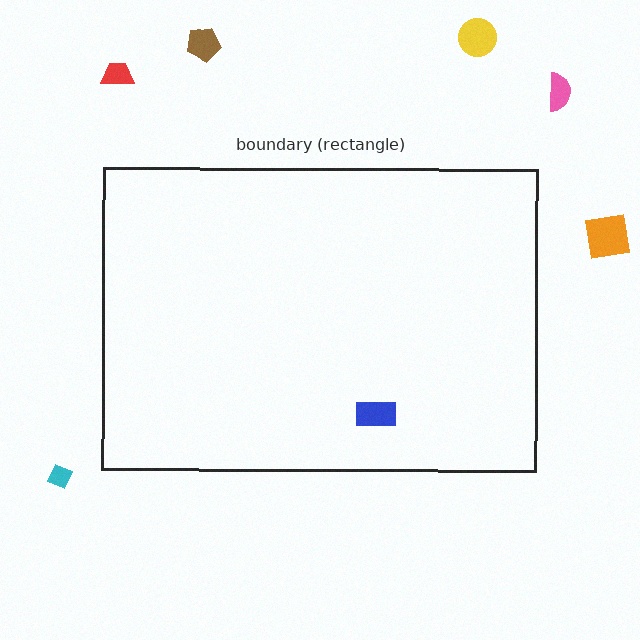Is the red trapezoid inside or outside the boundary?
Outside.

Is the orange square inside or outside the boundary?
Outside.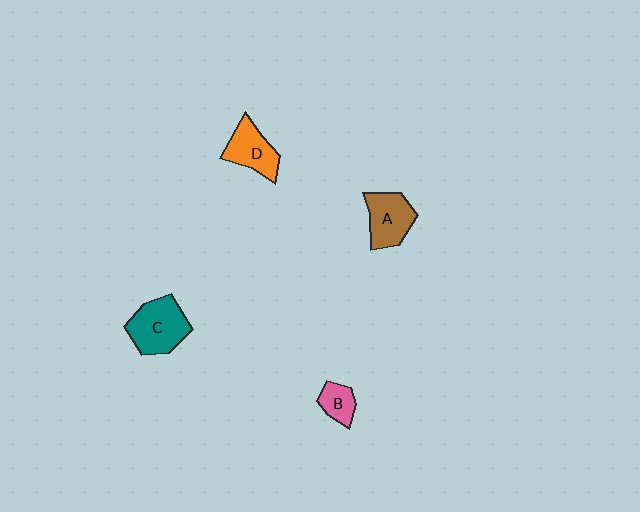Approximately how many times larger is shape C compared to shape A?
Approximately 1.2 times.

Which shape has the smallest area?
Shape B (pink).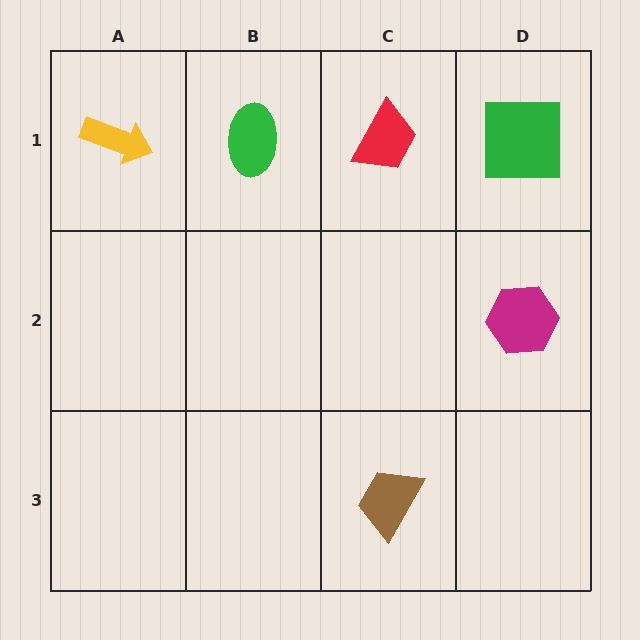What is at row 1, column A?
A yellow arrow.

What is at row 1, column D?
A green square.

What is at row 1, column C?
A red trapezoid.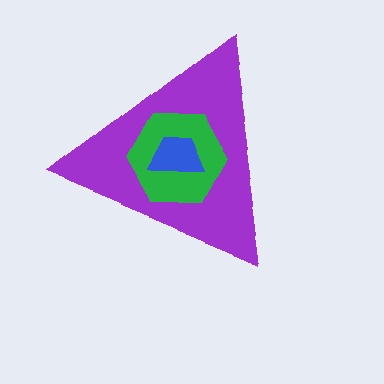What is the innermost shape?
The blue trapezoid.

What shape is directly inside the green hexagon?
The blue trapezoid.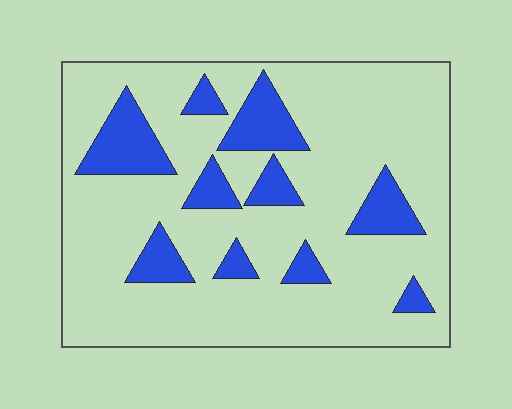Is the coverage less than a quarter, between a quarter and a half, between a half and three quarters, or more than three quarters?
Less than a quarter.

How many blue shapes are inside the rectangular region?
10.